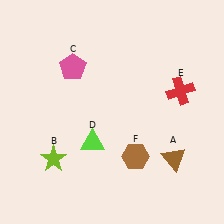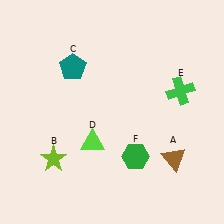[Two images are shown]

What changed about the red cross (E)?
In Image 1, E is red. In Image 2, it changed to green.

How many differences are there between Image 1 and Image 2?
There are 3 differences between the two images.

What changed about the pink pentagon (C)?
In Image 1, C is pink. In Image 2, it changed to teal.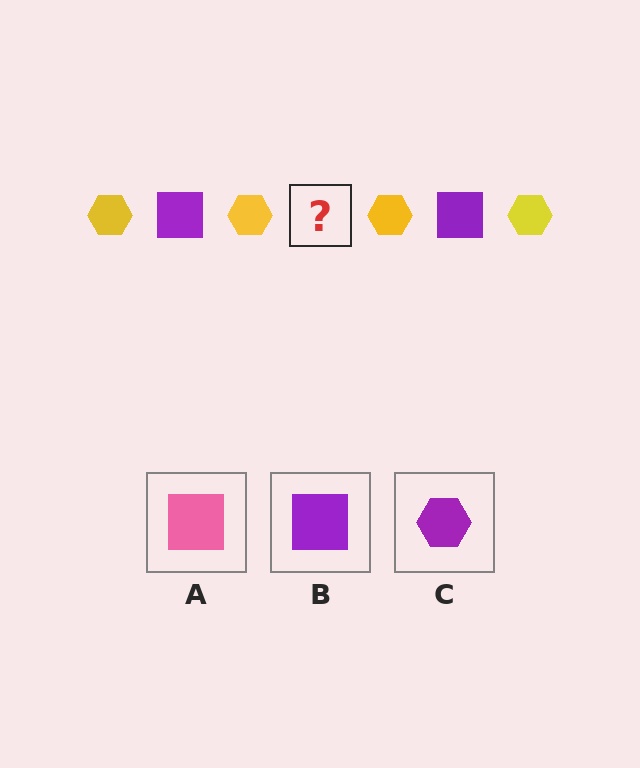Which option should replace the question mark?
Option B.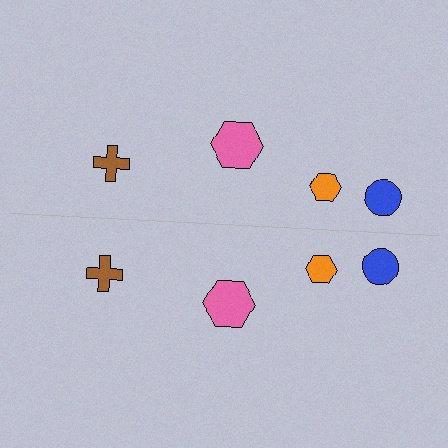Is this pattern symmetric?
Yes, this pattern has bilateral (reflection) symmetry.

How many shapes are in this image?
There are 8 shapes in this image.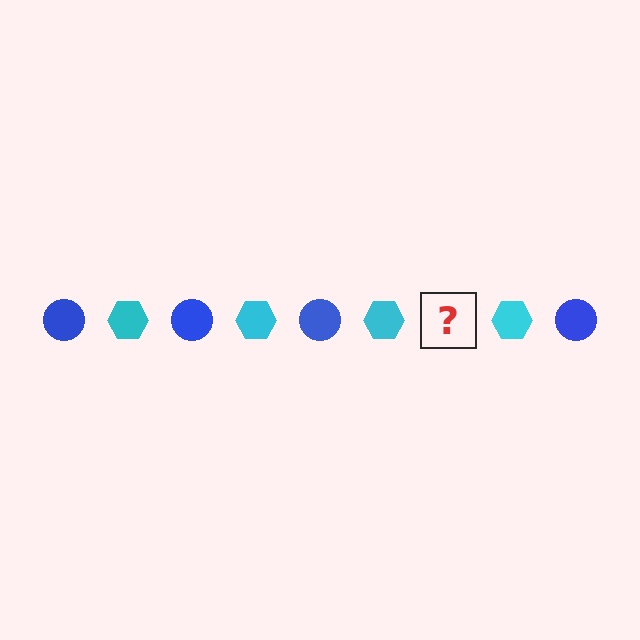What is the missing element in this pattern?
The missing element is a blue circle.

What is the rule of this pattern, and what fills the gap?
The rule is that the pattern alternates between blue circle and cyan hexagon. The gap should be filled with a blue circle.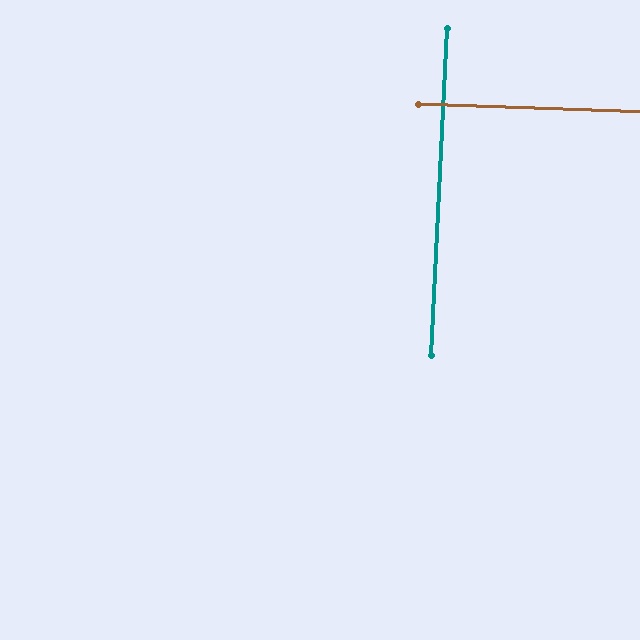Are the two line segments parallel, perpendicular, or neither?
Perpendicular — they meet at approximately 89°.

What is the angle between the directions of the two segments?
Approximately 89 degrees.